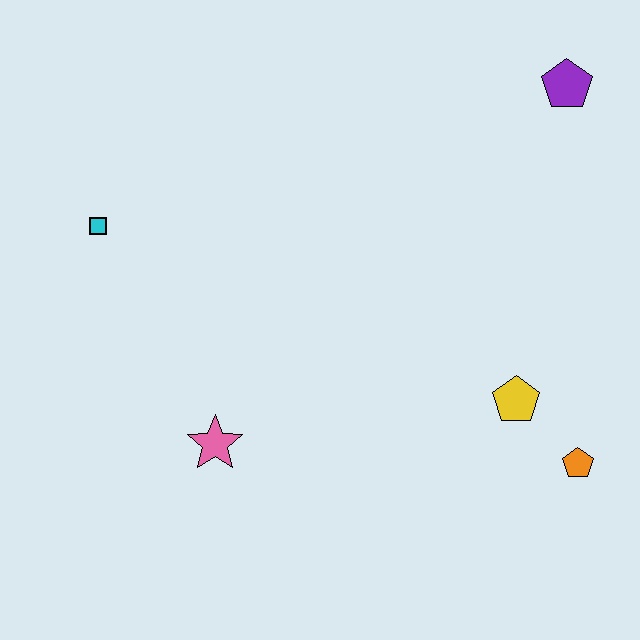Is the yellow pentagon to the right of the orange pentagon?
No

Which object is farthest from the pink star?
The purple pentagon is farthest from the pink star.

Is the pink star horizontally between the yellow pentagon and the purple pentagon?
No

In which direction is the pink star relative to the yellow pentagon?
The pink star is to the left of the yellow pentagon.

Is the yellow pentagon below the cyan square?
Yes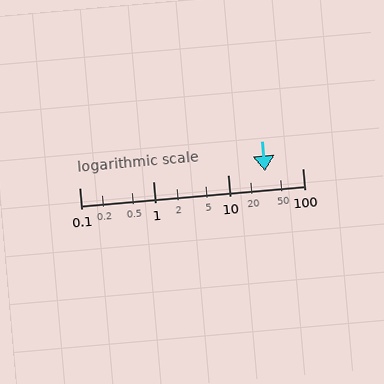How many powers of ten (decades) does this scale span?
The scale spans 3 decades, from 0.1 to 100.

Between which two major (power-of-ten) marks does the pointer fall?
The pointer is between 10 and 100.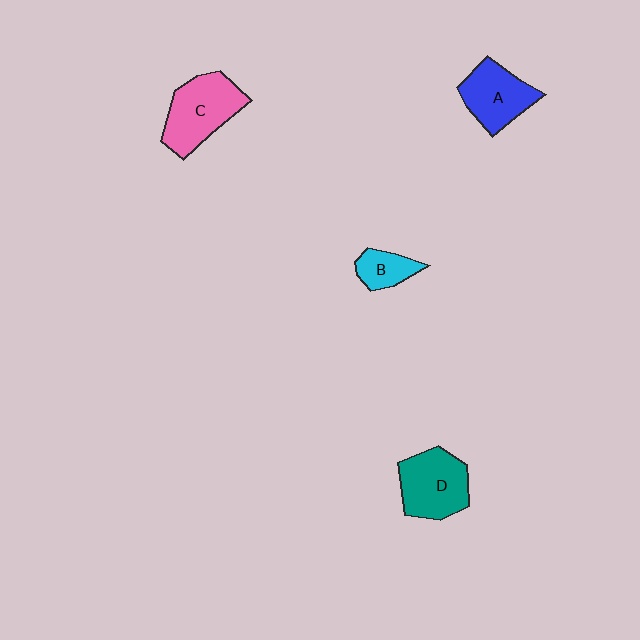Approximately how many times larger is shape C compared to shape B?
Approximately 2.3 times.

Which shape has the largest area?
Shape C (pink).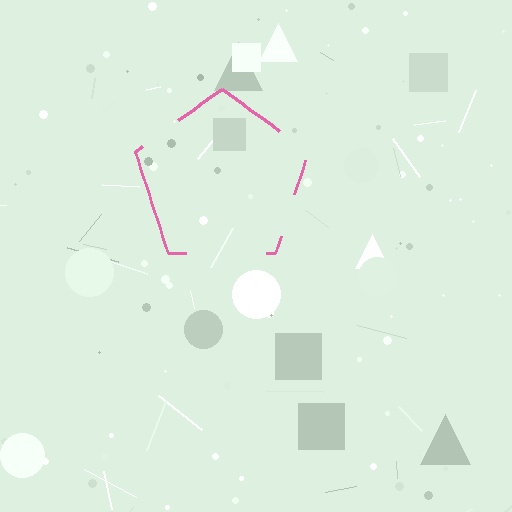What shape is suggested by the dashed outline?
The dashed outline suggests a pentagon.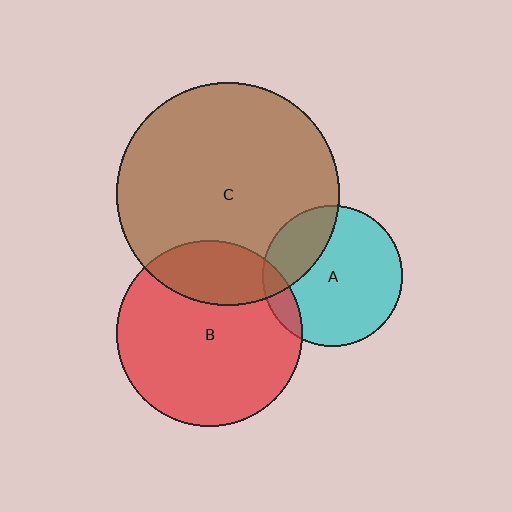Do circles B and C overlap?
Yes.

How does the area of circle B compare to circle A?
Approximately 1.7 times.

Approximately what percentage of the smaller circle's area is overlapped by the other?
Approximately 25%.